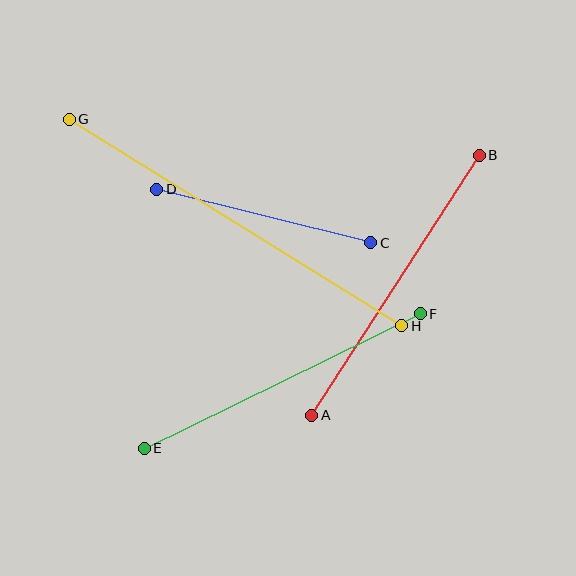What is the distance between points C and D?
The distance is approximately 221 pixels.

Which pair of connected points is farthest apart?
Points G and H are farthest apart.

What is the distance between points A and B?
The distance is approximately 309 pixels.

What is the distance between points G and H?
The distance is approximately 392 pixels.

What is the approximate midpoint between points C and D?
The midpoint is at approximately (264, 216) pixels.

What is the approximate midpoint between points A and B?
The midpoint is at approximately (395, 285) pixels.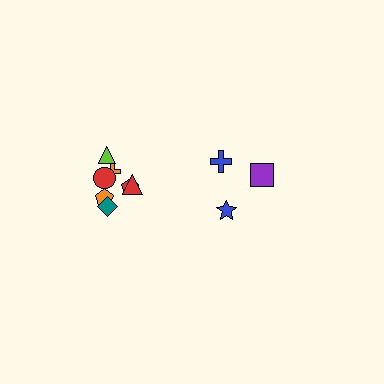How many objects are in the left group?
There are 7 objects.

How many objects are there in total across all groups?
There are 10 objects.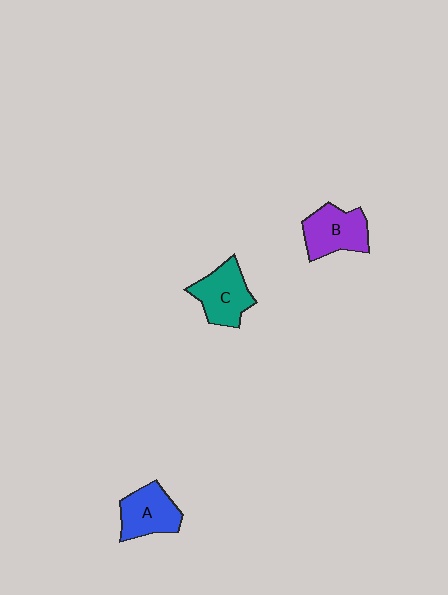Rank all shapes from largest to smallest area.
From largest to smallest: B (purple), C (teal), A (blue).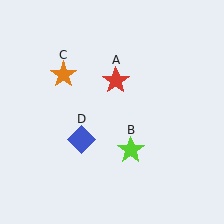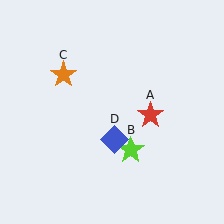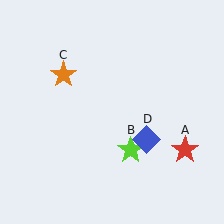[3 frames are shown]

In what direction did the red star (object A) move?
The red star (object A) moved down and to the right.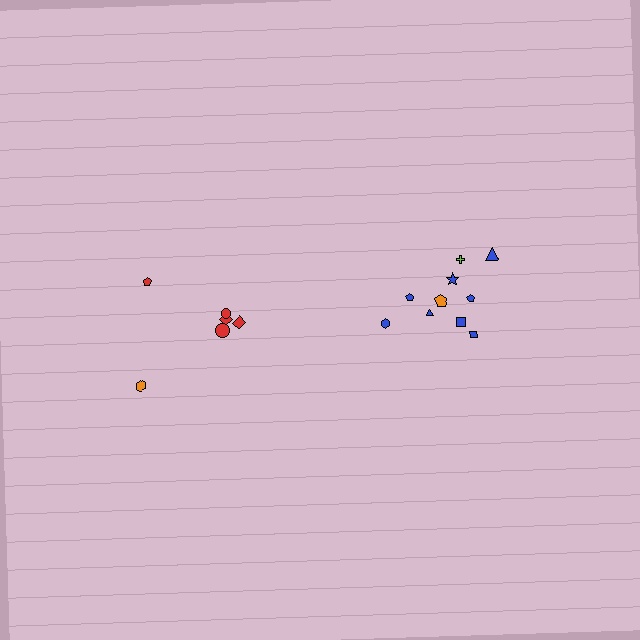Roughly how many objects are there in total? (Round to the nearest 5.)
Roughly 15 objects in total.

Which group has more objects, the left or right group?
The right group.